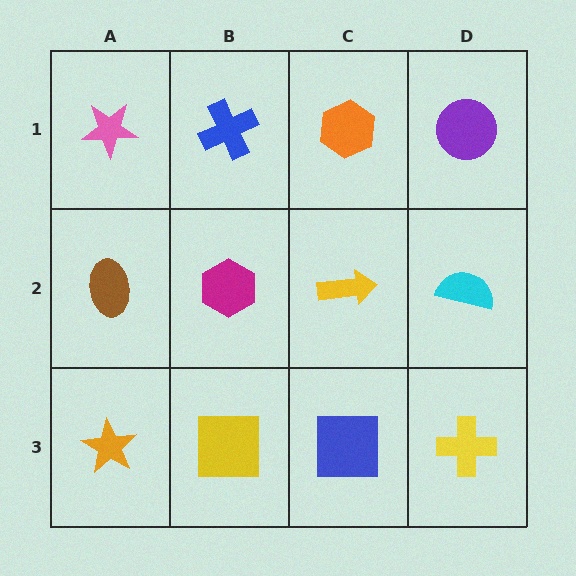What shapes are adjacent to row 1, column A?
A brown ellipse (row 2, column A), a blue cross (row 1, column B).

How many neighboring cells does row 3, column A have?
2.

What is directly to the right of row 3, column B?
A blue square.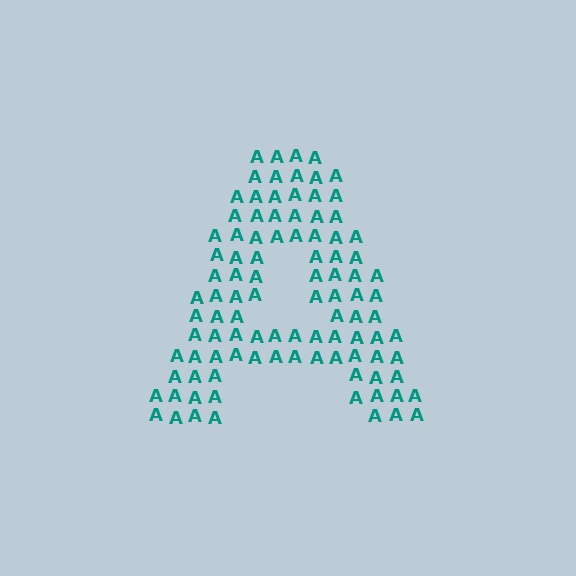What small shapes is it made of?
It is made of small letter A's.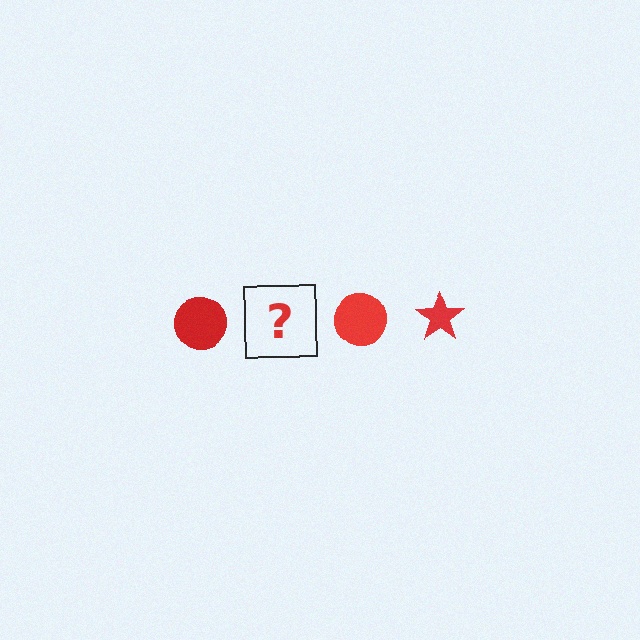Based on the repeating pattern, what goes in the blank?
The blank should be a red star.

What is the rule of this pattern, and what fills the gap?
The rule is that the pattern cycles through circle, star shapes in red. The gap should be filled with a red star.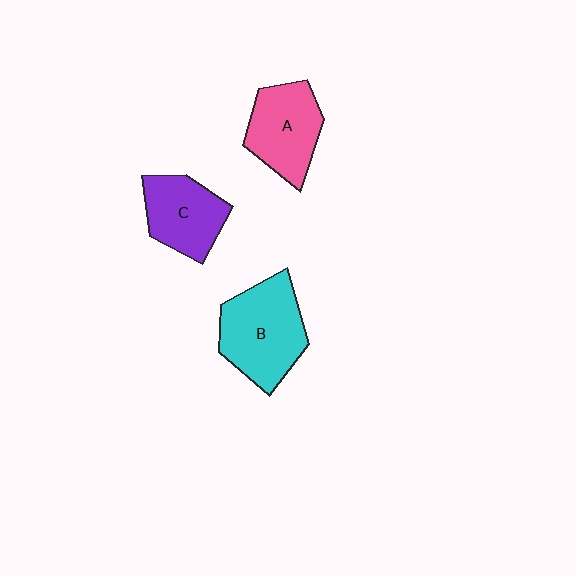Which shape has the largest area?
Shape B (cyan).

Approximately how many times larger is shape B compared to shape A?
Approximately 1.2 times.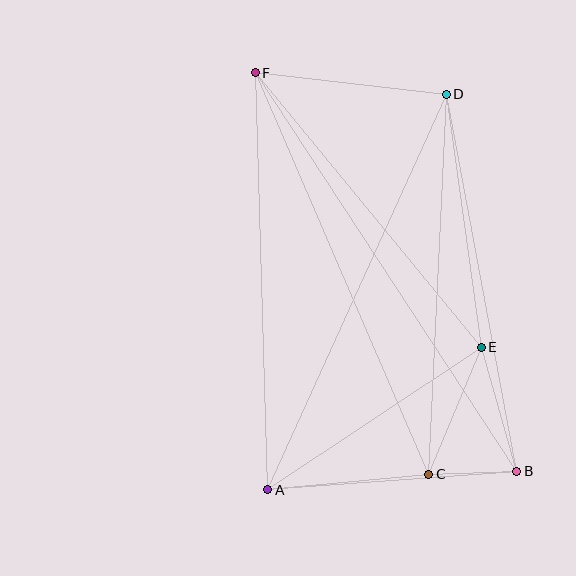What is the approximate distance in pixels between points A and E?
The distance between A and E is approximately 257 pixels.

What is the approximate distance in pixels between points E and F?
The distance between E and F is approximately 356 pixels.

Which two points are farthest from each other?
Points B and F are farthest from each other.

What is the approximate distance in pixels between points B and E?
The distance between B and E is approximately 129 pixels.